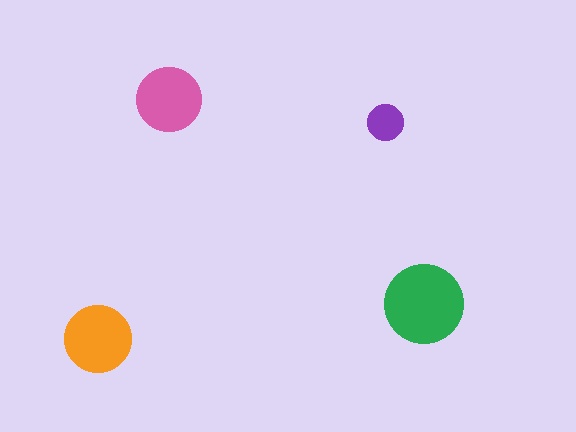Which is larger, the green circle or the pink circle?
The green one.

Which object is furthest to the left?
The orange circle is leftmost.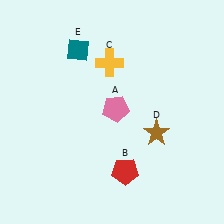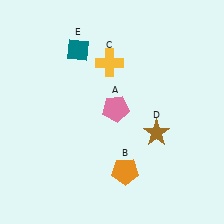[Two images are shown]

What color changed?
The pentagon (B) changed from red in Image 1 to orange in Image 2.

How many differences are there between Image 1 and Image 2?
There is 1 difference between the two images.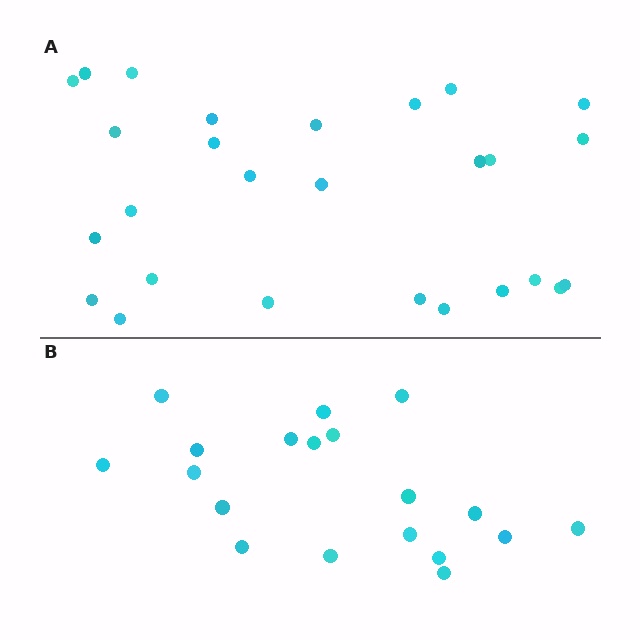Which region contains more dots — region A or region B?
Region A (the top region) has more dots.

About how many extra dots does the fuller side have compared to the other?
Region A has roughly 8 or so more dots than region B.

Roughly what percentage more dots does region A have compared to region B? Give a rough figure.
About 40% more.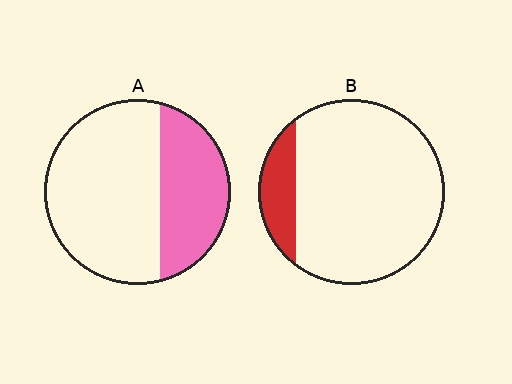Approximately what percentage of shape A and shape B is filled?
A is approximately 35% and B is approximately 15%.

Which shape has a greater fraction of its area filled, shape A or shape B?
Shape A.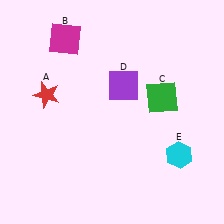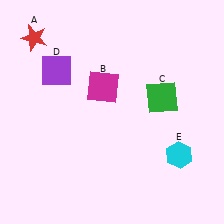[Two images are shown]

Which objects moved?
The objects that moved are: the red star (A), the magenta square (B), the purple square (D).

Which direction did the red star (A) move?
The red star (A) moved up.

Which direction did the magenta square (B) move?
The magenta square (B) moved down.